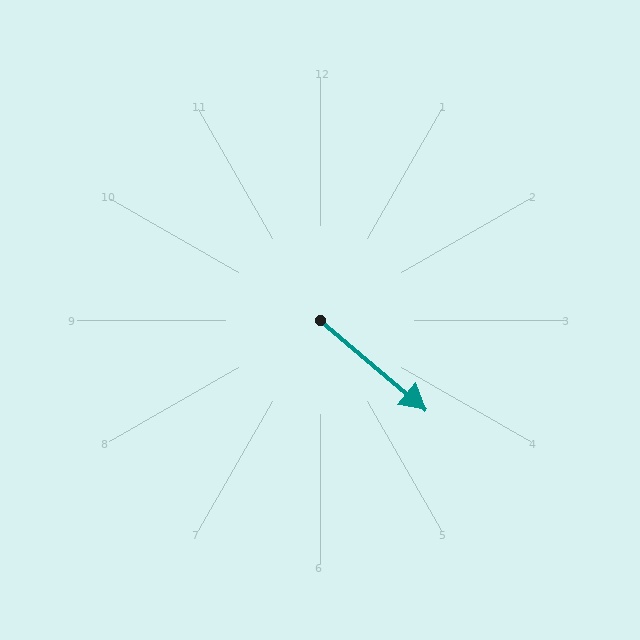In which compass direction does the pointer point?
Southeast.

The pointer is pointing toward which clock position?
Roughly 4 o'clock.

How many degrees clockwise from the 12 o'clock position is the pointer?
Approximately 130 degrees.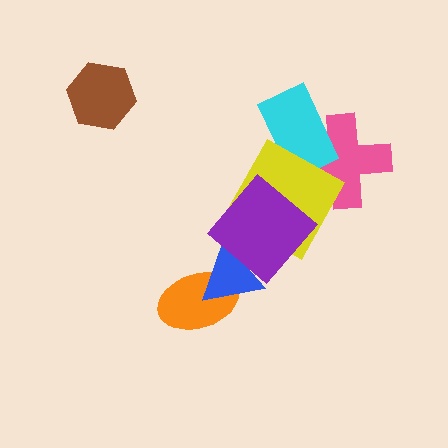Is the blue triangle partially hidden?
Yes, it is partially covered by another shape.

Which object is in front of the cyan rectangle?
The yellow square is in front of the cyan rectangle.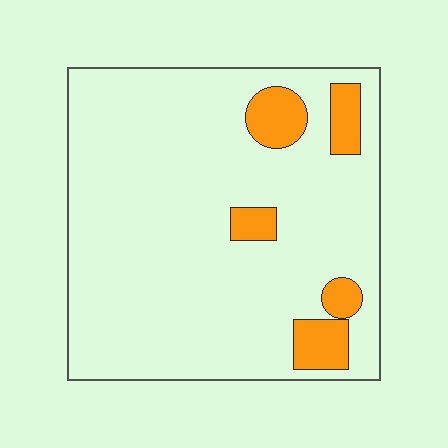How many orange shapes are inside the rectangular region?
5.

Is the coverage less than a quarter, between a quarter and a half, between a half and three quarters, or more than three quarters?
Less than a quarter.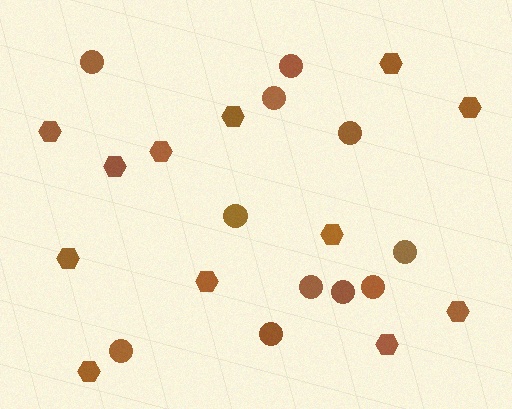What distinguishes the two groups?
There are 2 groups: one group of circles (11) and one group of hexagons (12).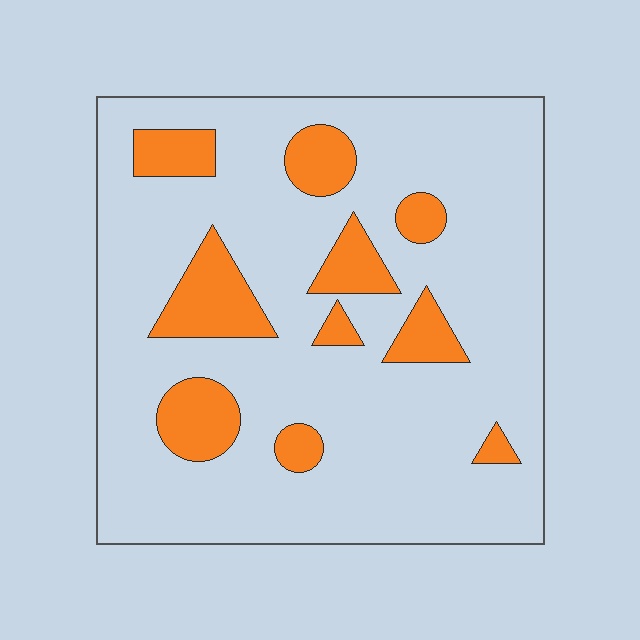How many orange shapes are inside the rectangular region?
10.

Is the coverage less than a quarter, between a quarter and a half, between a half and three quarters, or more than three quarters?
Less than a quarter.